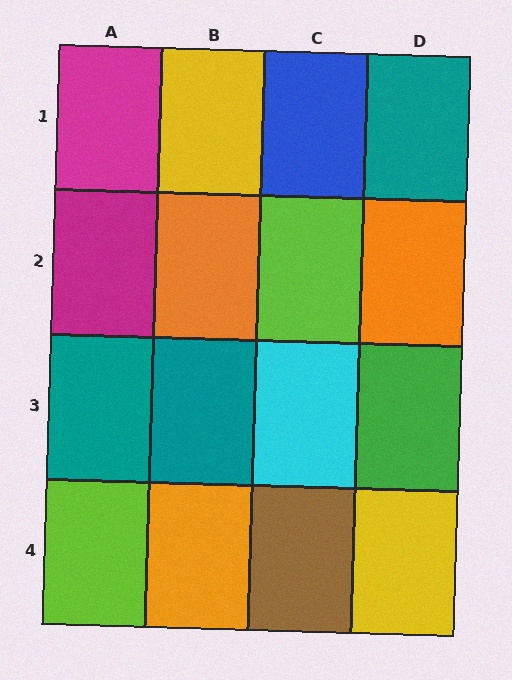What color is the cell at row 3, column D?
Green.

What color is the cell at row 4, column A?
Lime.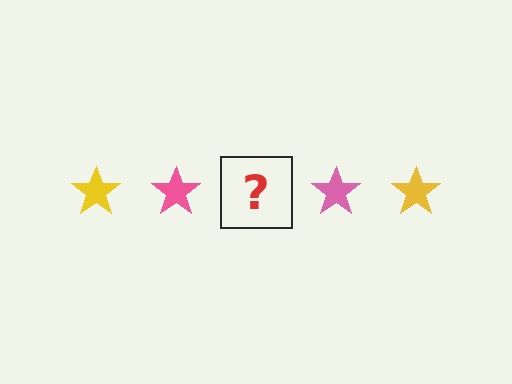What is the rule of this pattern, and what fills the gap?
The rule is that the pattern cycles through yellow, pink stars. The gap should be filled with a yellow star.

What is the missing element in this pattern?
The missing element is a yellow star.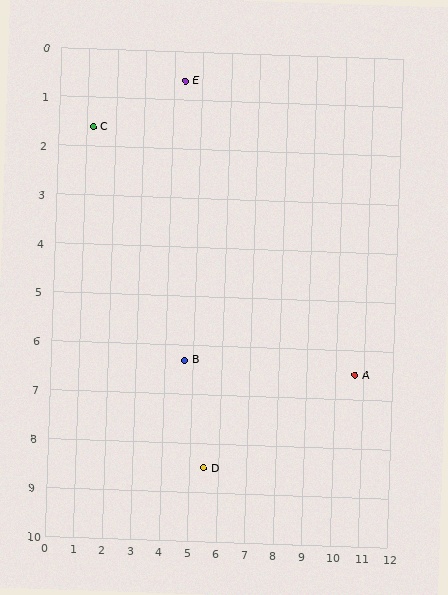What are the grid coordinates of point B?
Point B is at approximately (4.7, 6.3).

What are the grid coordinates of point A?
Point A is at approximately (10.7, 6.5).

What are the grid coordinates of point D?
Point D is at approximately (5.5, 8.5).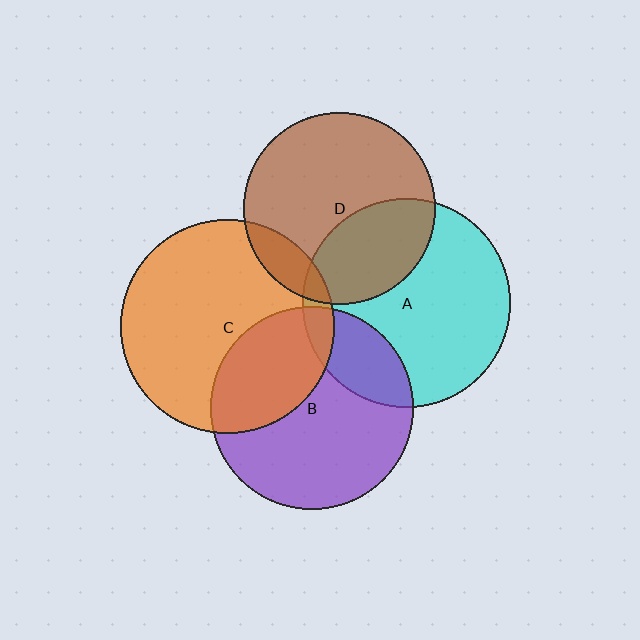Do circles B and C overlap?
Yes.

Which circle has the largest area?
Circle C (orange).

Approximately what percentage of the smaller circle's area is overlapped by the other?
Approximately 35%.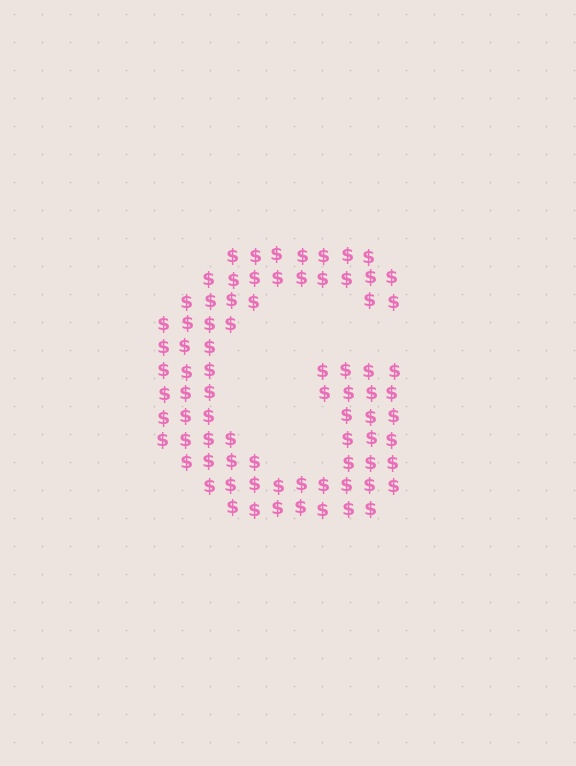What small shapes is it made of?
It is made of small dollar signs.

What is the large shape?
The large shape is the letter G.